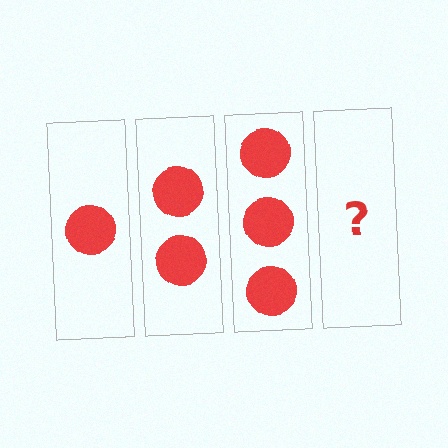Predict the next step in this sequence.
The next step is 4 circles.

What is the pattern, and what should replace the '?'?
The pattern is that each step adds one more circle. The '?' should be 4 circles.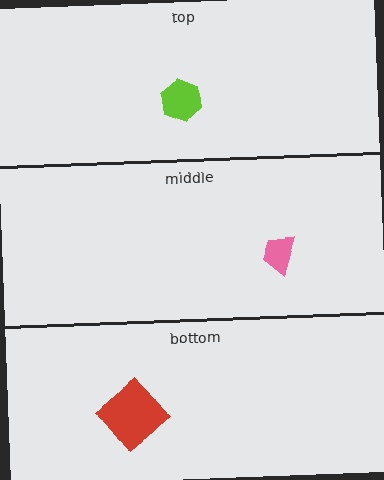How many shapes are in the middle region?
1.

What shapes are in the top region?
The lime hexagon.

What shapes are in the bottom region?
The red diamond.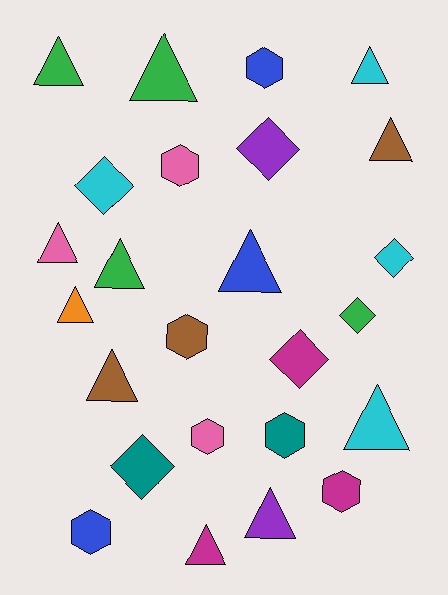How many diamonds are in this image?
There are 6 diamonds.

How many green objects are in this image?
There are 4 green objects.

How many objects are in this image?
There are 25 objects.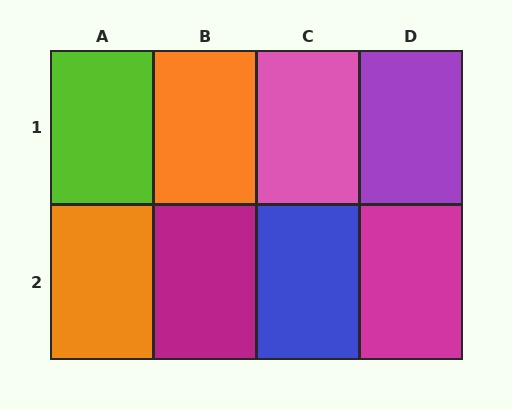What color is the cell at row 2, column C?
Blue.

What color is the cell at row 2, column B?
Magenta.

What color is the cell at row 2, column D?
Magenta.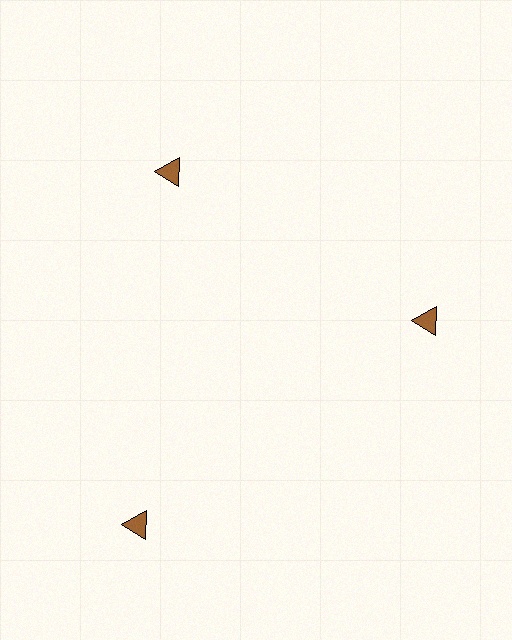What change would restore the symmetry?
The symmetry would be restored by moving it inward, back onto the ring so that all 3 triangles sit at equal angles and equal distance from the center.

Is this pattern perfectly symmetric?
No. The 3 brown triangles are arranged in a ring, but one element near the 7 o'clock position is pushed outward from the center, breaking the 3-fold rotational symmetry.